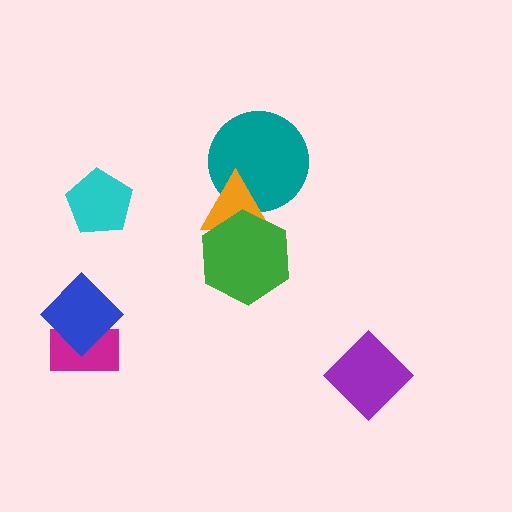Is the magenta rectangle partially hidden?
Yes, it is partially covered by another shape.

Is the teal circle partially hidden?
Yes, it is partially covered by another shape.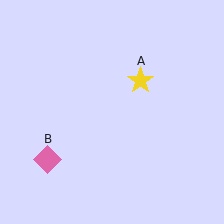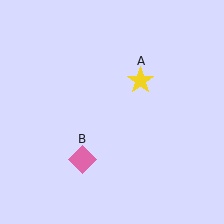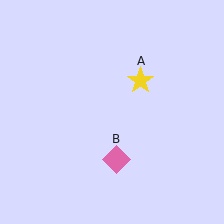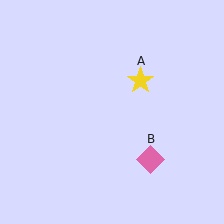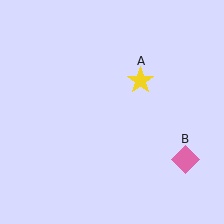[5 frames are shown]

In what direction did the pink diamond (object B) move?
The pink diamond (object B) moved right.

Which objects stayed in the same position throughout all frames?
Yellow star (object A) remained stationary.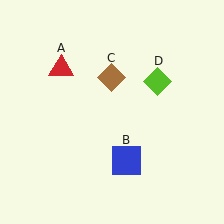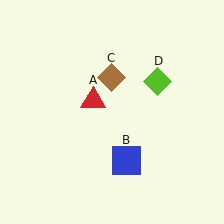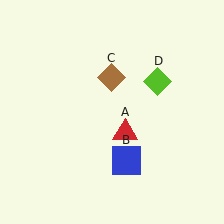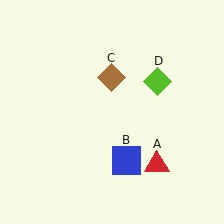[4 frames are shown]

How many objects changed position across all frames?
1 object changed position: red triangle (object A).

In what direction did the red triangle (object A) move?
The red triangle (object A) moved down and to the right.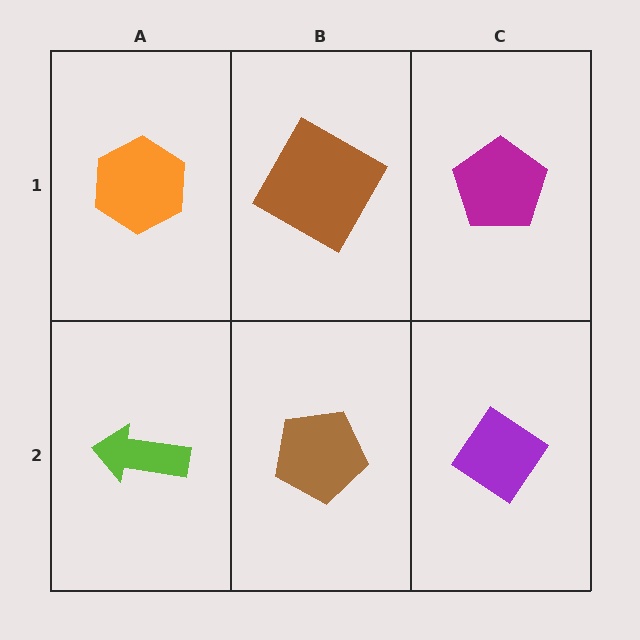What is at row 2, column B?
A brown pentagon.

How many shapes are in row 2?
3 shapes.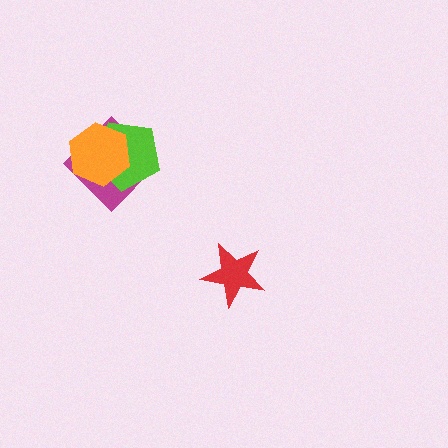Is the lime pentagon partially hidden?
Yes, it is partially covered by another shape.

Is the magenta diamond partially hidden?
Yes, it is partially covered by another shape.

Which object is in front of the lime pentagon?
The orange hexagon is in front of the lime pentagon.